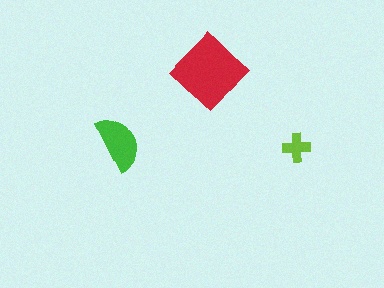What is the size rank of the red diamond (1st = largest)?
1st.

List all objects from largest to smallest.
The red diamond, the green semicircle, the lime cross.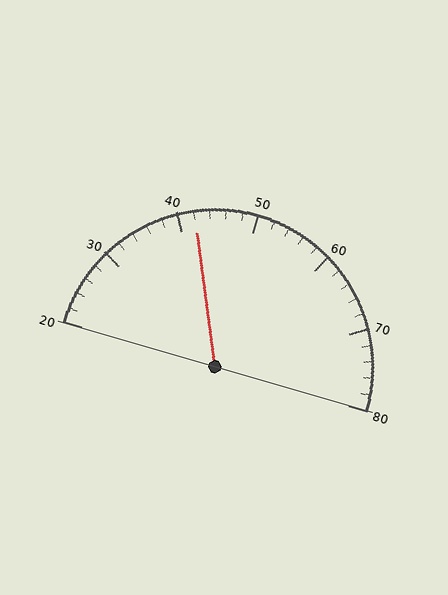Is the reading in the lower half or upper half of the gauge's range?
The reading is in the lower half of the range (20 to 80).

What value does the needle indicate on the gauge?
The needle indicates approximately 42.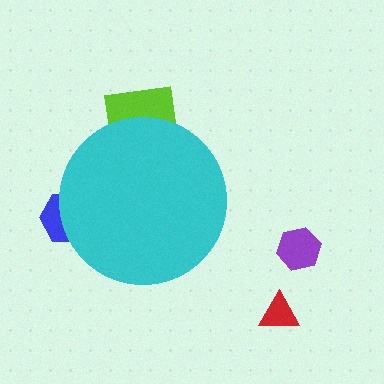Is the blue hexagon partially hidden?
Yes, the blue hexagon is partially hidden behind the cyan circle.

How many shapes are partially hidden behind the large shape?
2 shapes are partially hidden.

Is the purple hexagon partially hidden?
No, the purple hexagon is fully visible.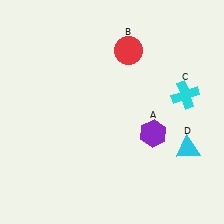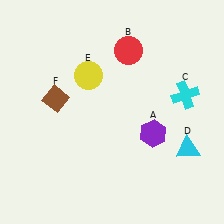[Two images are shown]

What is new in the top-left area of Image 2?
A brown diamond (F) was added in the top-left area of Image 2.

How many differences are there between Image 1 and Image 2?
There are 2 differences between the two images.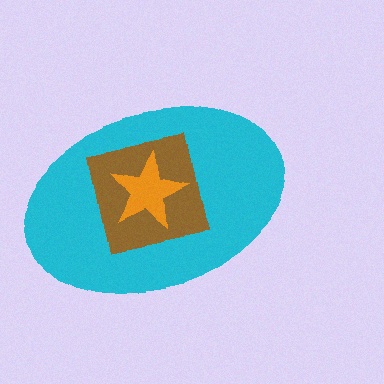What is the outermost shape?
The cyan ellipse.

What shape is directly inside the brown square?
The orange star.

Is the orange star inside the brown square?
Yes.